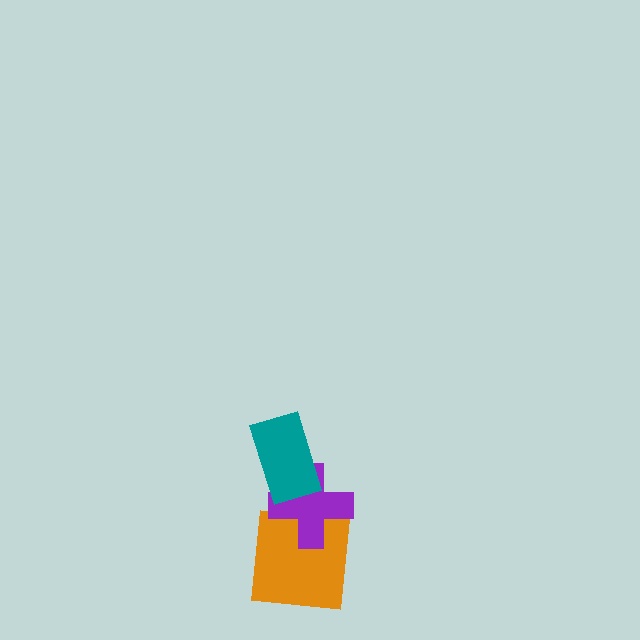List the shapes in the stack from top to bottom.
From top to bottom: the teal rectangle, the purple cross, the orange square.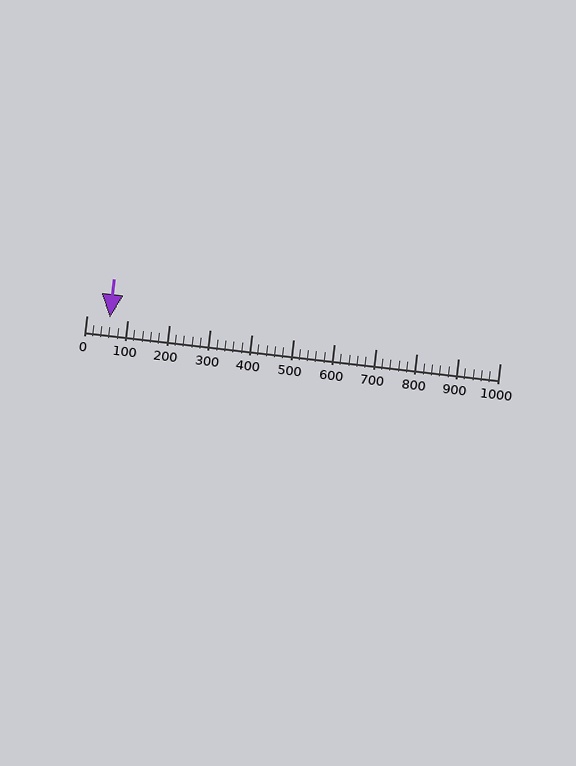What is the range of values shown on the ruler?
The ruler shows values from 0 to 1000.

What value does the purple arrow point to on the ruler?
The purple arrow points to approximately 57.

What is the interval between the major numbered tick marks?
The major tick marks are spaced 100 units apart.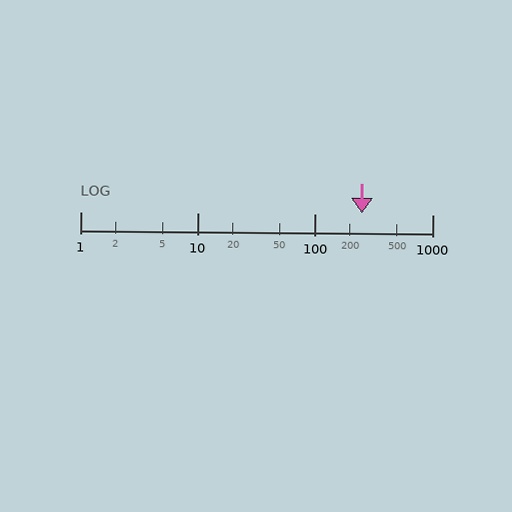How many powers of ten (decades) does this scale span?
The scale spans 3 decades, from 1 to 1000.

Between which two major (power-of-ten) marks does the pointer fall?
The pointer is between 100 and 1000.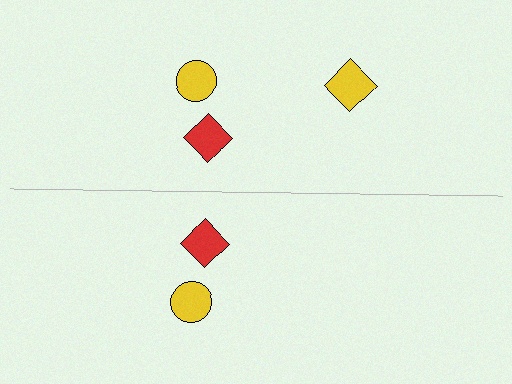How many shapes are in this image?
There are 5 shapes in this image.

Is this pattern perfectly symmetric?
No, the pattern is not perfectly symmetric. A yellow diamond is missing from the bottom side.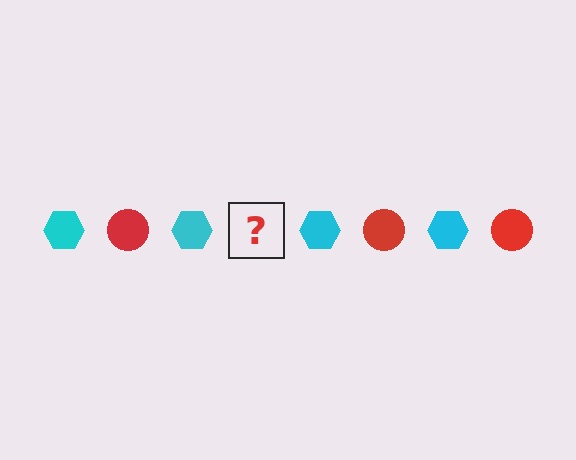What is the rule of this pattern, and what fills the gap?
The rule is that the pattern alternates between cyan hexagon and red circle. The gap should be filled with a red circle.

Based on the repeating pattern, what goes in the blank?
The blank should be a red circle.